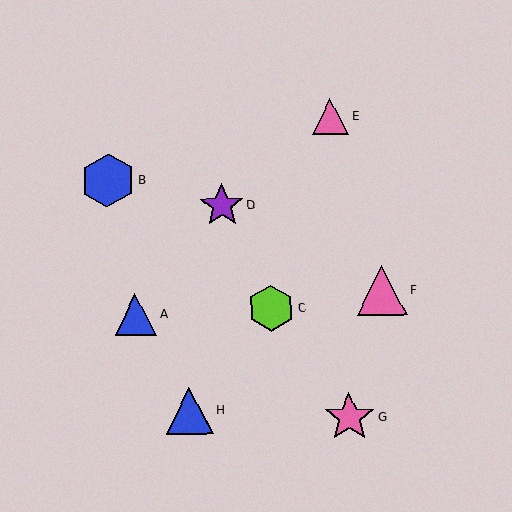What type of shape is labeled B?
Shape B is a blue hexagon.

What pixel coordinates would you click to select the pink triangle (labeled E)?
Click at (330, 117) to select the pink triangle E.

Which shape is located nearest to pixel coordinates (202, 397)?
The blue triangle (labeled H) at (189, 411) is nearest to that location.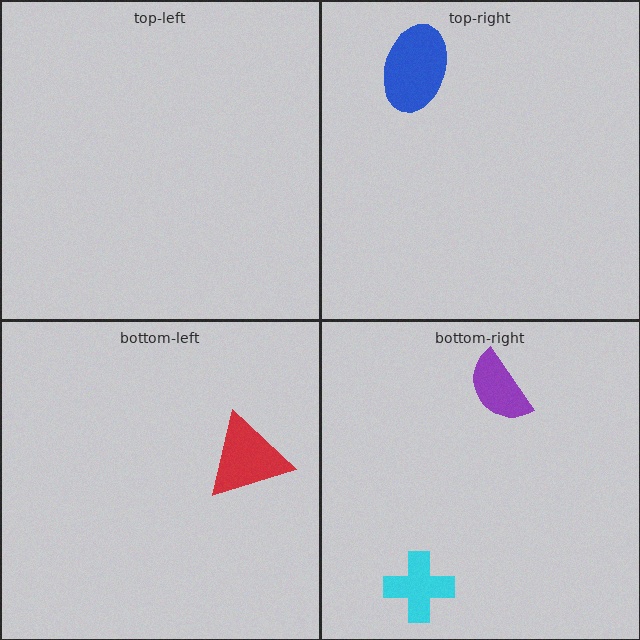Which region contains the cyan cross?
The bottom-right region.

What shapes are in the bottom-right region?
The cyan cross, the purple semicircle.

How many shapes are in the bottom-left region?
1.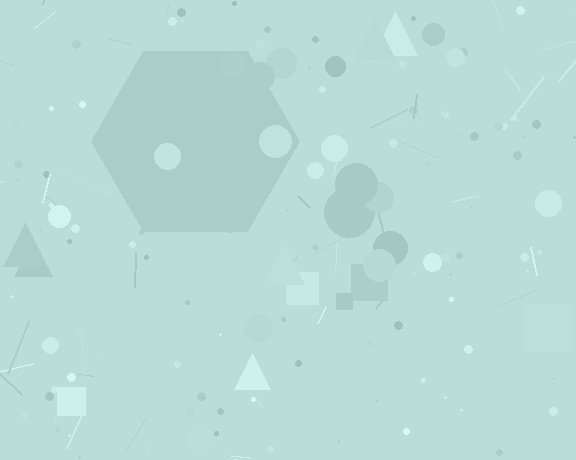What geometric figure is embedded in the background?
A hexagon is embedded in the background.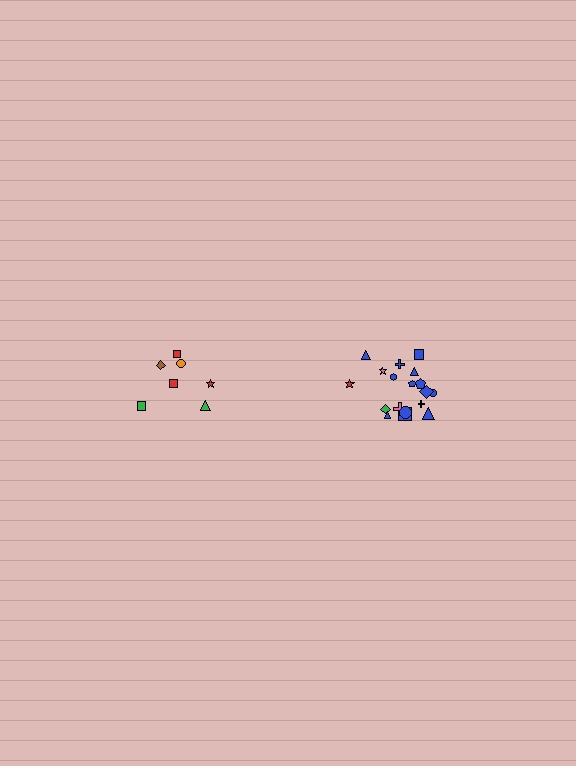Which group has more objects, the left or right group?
The right group.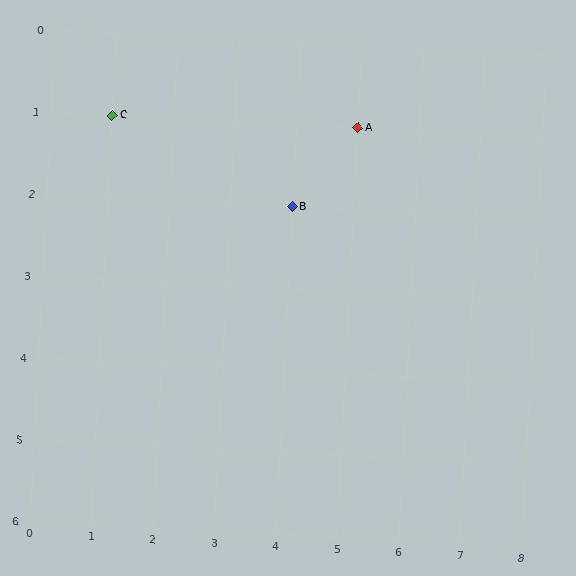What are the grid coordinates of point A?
Point A is at grid coordinates (5, 1).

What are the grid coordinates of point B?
Point B is at grid coordinates (4, 2).